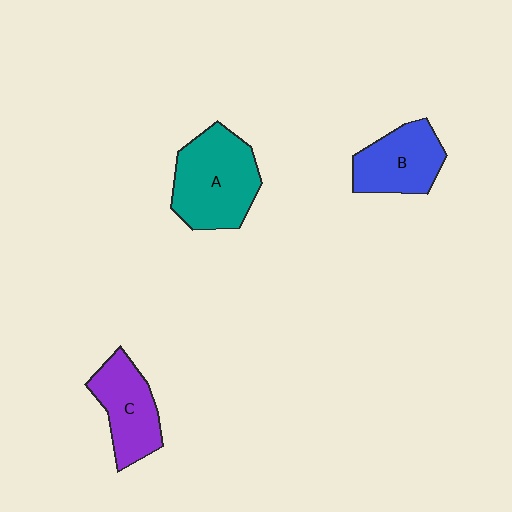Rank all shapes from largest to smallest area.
From largest to smallest: A (teal), B (blue), C (purple).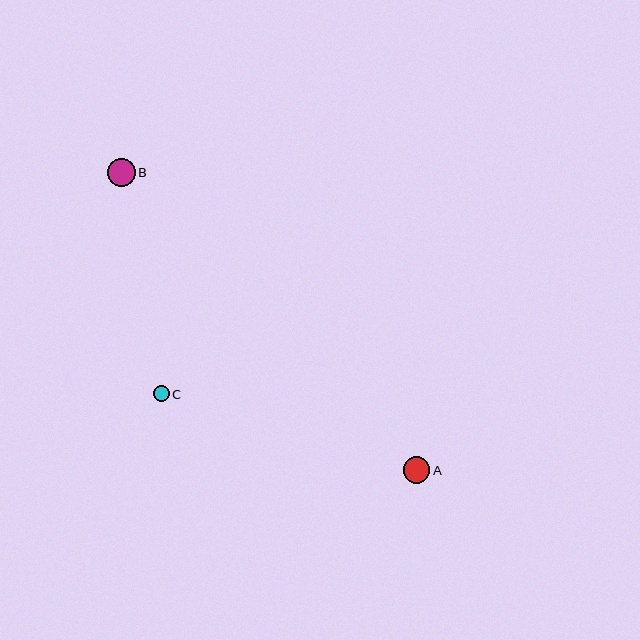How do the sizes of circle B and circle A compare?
Circle B and circle A are approximately the same size.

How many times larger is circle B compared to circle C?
Circle B is approximately 1.8 times the size of circle C.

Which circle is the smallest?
Circle C is the smallest with a size of approximately 16 pixels.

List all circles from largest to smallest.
From largest to smallest: B, A, C.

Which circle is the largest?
Circle B is the largest with a size of approximately 28 pixels.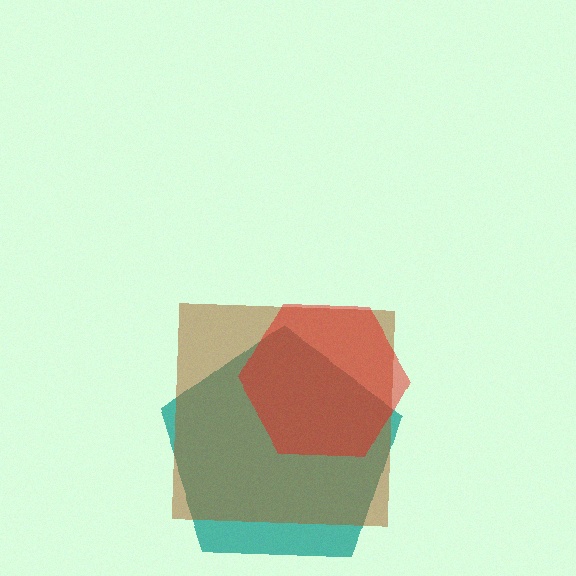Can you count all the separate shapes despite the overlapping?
Yes, there are 3 separate shapes.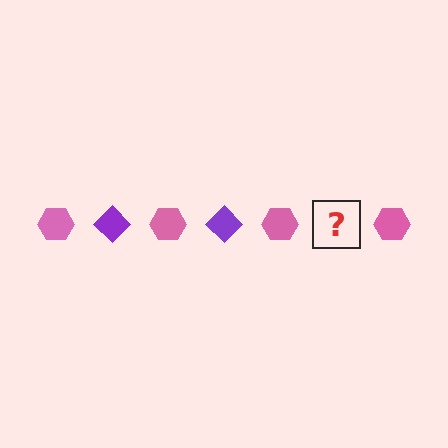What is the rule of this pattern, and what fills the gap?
The rule is that the pattern alternates between pink hexagon and purple diamond. The gap should be filled with a purple diamond.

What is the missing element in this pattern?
The missing element is a purple diamond.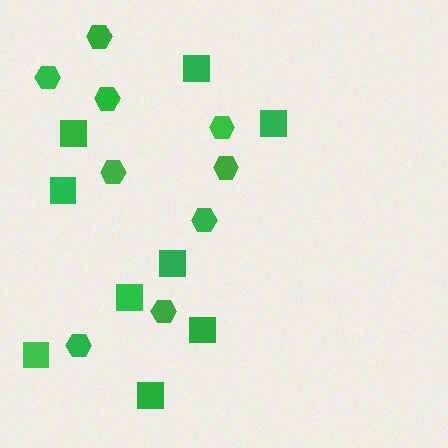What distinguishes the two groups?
There are 2 groups: one group of squares (9) and one group of hexagons (9).